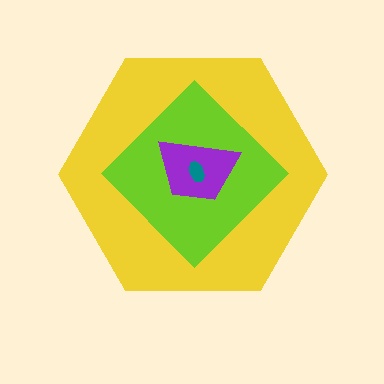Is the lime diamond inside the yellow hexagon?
Yes.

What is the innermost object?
The teal ellipse.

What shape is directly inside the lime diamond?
The purple trapezoid.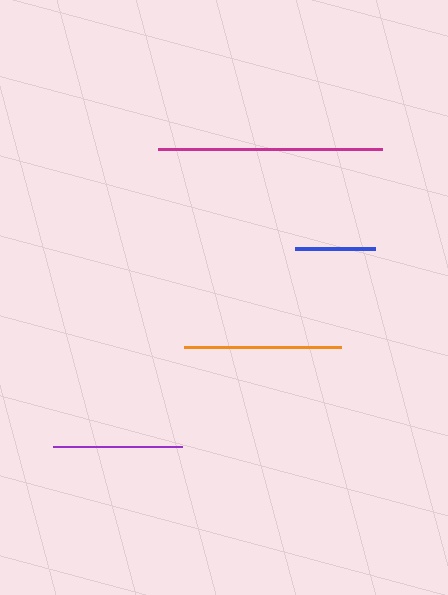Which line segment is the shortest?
The blue line is the shortest at approximately 81 pixels.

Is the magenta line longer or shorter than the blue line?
The magenta line is longer than the blue line.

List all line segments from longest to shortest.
From longest to shortest: magenta, orange, purple, blue.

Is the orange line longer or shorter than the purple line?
The orange line is longer than the purple line.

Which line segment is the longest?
The magenta line is the longest at approximately 223 pixels.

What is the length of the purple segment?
The purple segment is approximately 129 pixels long.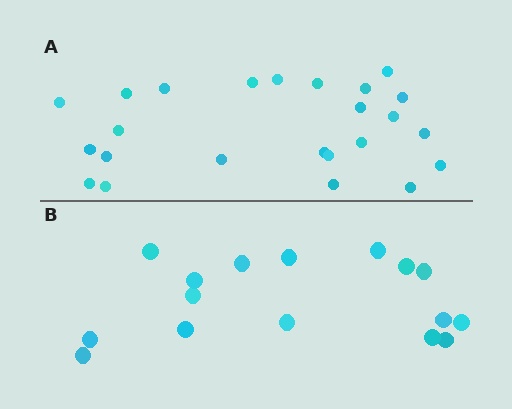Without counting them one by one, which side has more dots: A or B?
Region A (the top region) has more dots.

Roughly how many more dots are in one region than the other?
Region A has roughly 8 or so more dots than region B.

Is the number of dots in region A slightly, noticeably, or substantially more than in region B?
Region A has substantially more. The ratio is roughly 1.5 to 1.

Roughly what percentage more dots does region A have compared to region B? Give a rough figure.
About 50% more.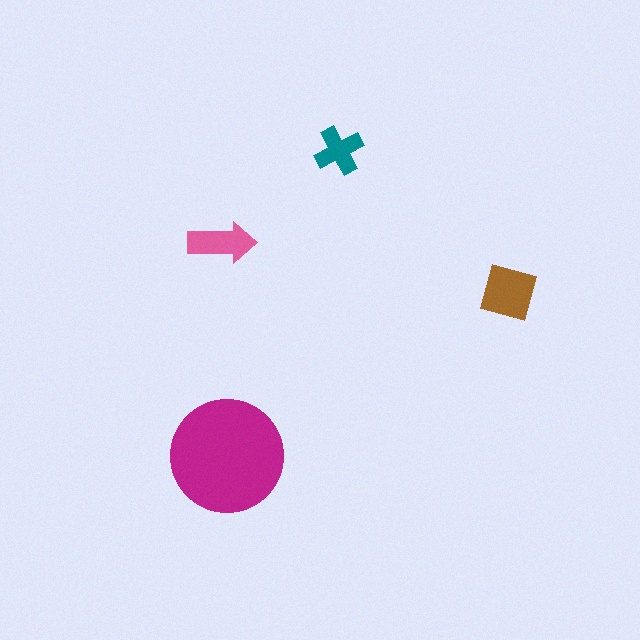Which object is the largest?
The magenta circle.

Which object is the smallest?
The teal cross.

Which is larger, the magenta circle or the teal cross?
The magenta circle.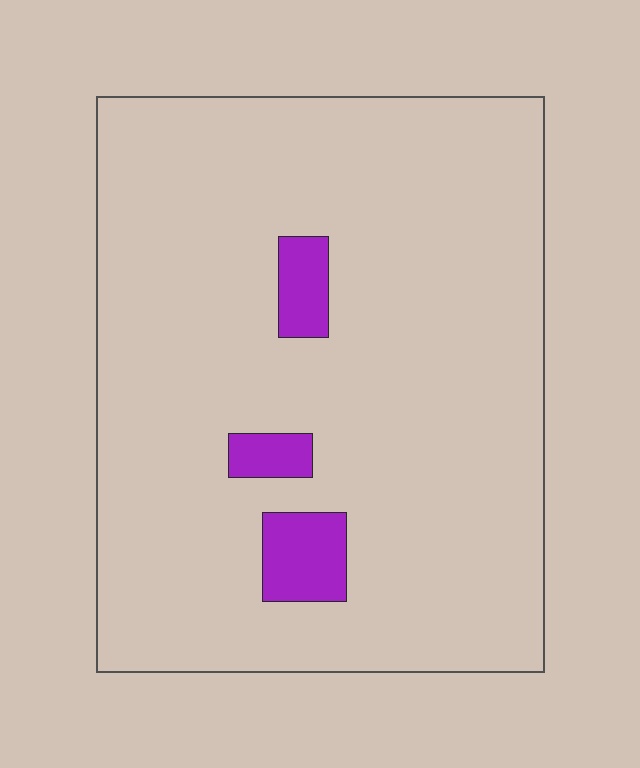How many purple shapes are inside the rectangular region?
3.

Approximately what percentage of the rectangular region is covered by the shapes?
Approximately 5%.